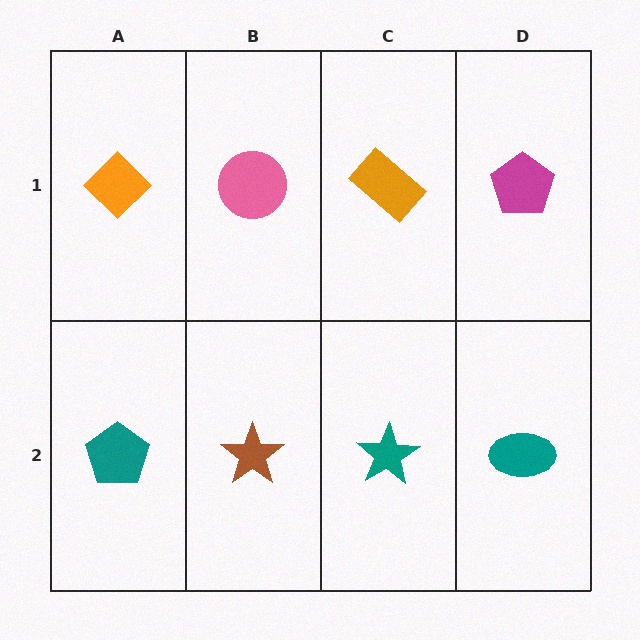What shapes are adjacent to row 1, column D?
A teal ellipse (row 2, column D), an orange rectangle (row 1, column C).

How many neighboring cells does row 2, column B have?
3.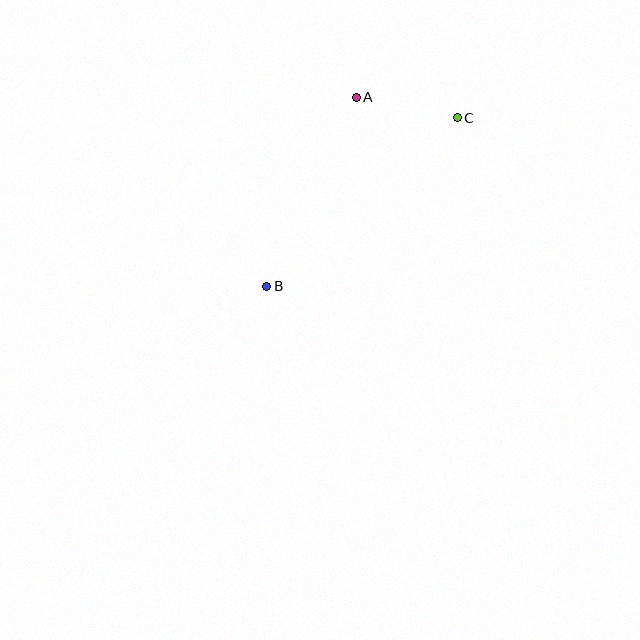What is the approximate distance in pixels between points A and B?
The distance between A and B is approximately 209 pixels.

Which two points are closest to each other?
Points A and C are closest to each other.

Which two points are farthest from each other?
Points B and C are farthest from each other.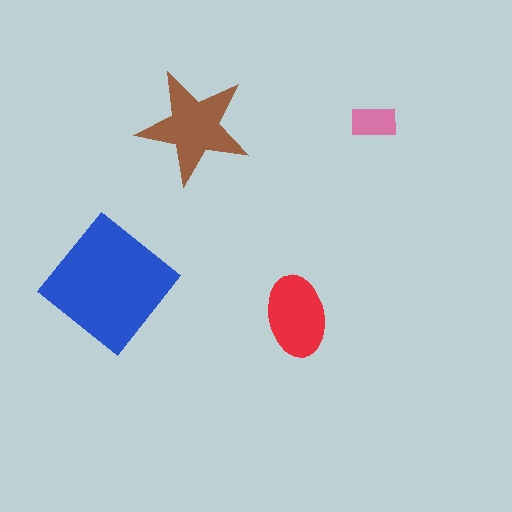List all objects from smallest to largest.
The pink rectangle, the red ellipse, the brown star, the blue diamond.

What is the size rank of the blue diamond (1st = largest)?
1st.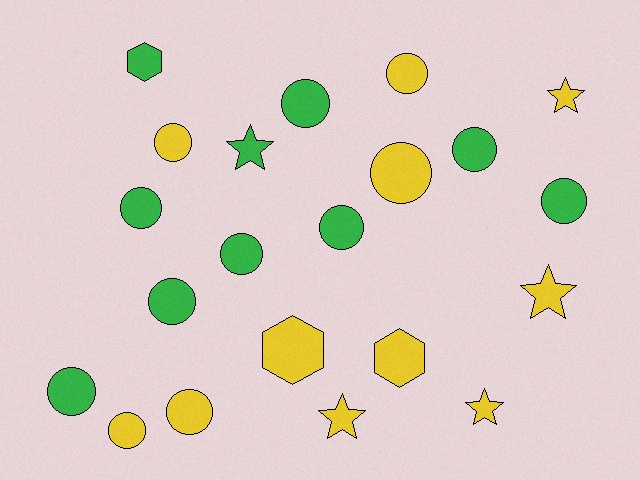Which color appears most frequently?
Yellow, with 11 objects.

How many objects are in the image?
There are 21 objects.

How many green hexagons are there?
There is 1 green hexagon.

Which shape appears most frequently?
Circle, with 13 objects.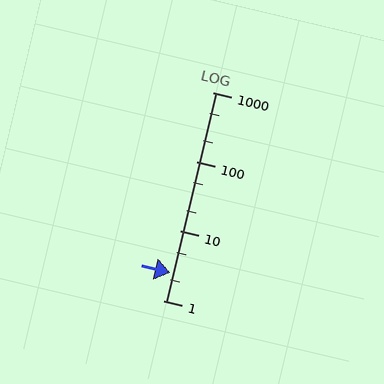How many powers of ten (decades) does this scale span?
The scale spans 3 decades, from 1 to 1000.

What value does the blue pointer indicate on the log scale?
The pointer indicates approximately 2.5.